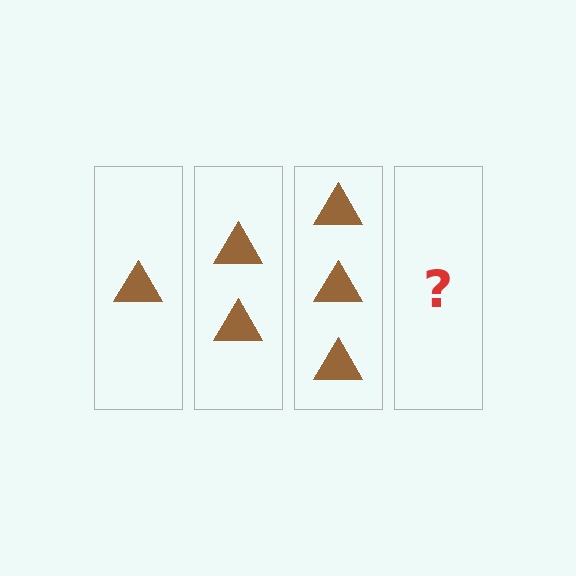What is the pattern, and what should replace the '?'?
The pattern is that each step adds one more triangle. The '?' should be 4 triangles.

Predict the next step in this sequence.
The next step is 4 triangles.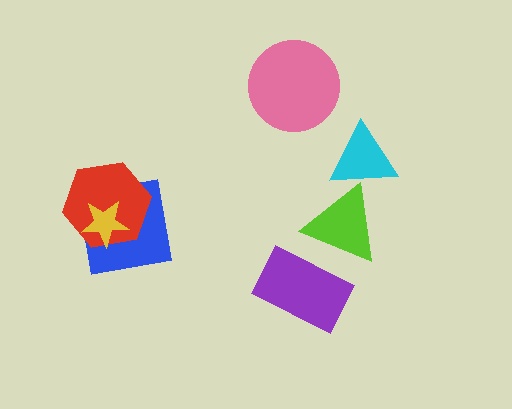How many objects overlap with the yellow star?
2 objects overlap with the yellow star.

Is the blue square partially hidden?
Yes, it is partially covered by another shape.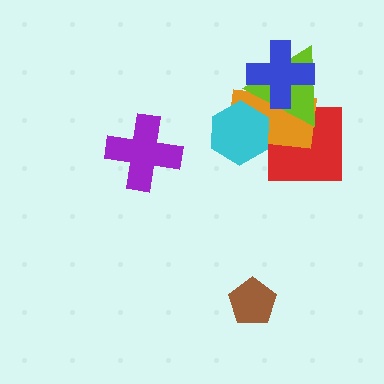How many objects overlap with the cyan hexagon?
2 objects overlap with the cyan hexagon.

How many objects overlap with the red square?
2 objects overlap with the red square.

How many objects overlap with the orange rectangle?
4 objects overlap with the orange rectangle.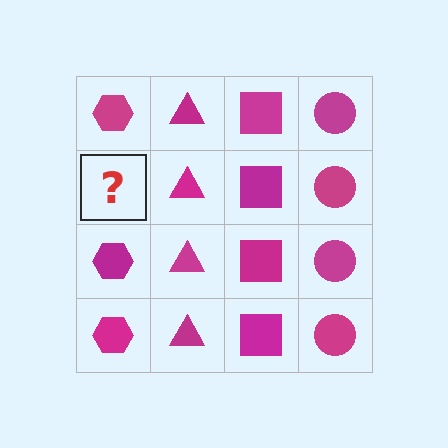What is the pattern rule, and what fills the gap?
The rule is that each column has a consistent shape. The gap should be filled with a magenta hexagon.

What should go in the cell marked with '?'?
The missing cell should contain a magenta hexagon.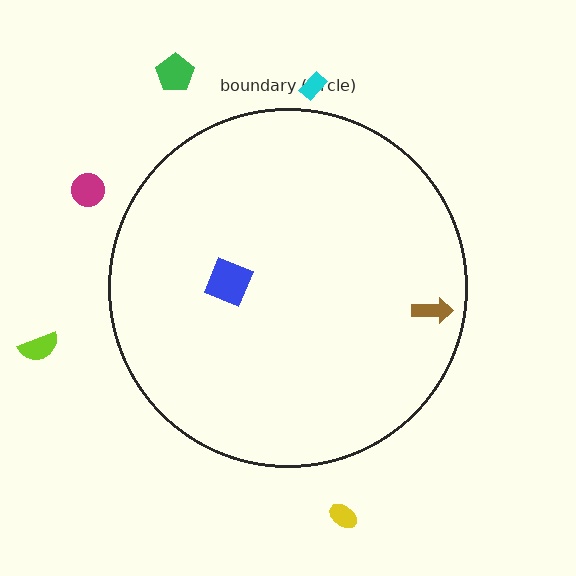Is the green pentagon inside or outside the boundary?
Outside.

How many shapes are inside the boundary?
2 inside, 5 outside.